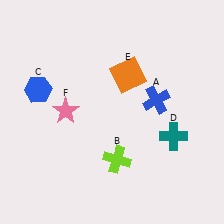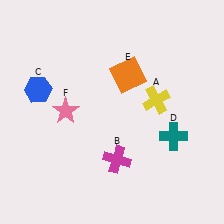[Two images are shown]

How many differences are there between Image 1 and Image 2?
There are 2 differences between the two images.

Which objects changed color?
A changed from blue to yellow. B changed from lime to magenta.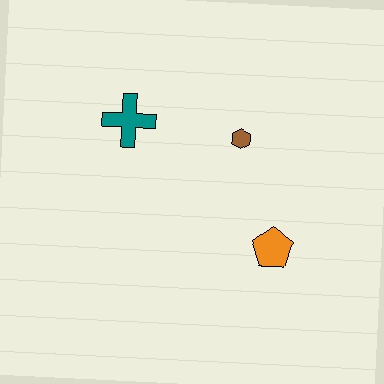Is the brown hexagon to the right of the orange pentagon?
No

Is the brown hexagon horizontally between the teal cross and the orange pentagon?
Yes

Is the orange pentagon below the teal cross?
Yes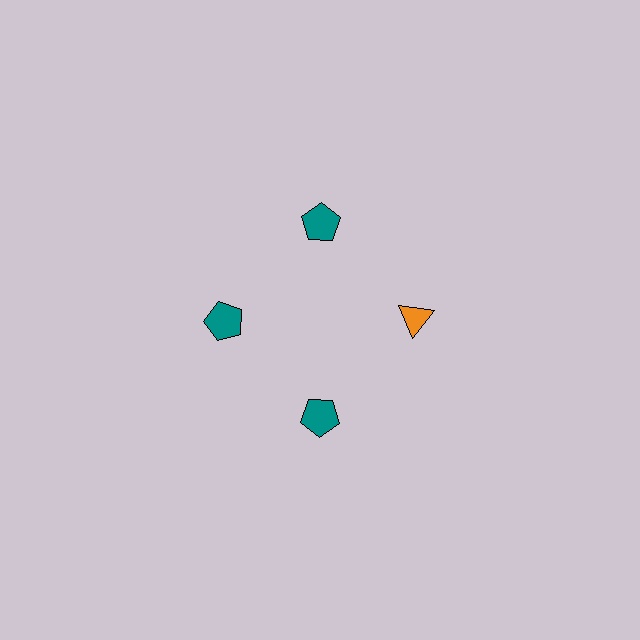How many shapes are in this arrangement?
There are 4 shapes arranged in a ring pattern.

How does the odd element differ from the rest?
It differs in both color (orange instead of teal) and shape (triangle instead of pentagon).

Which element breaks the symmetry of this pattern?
The orange triangle at roughly the 3 o'clock position breaks the symmetry. All other shapes are teal pentagons.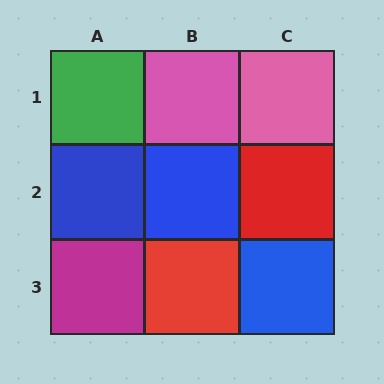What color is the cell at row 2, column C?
Red.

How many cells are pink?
2 cells are pink.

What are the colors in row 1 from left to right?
Green, pink, pink.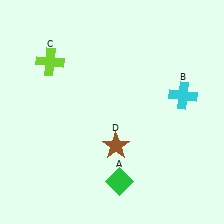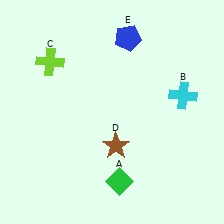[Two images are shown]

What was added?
A blue pentagon (E) was added in Image 2.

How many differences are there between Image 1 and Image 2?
There is 1 difference between the two images.